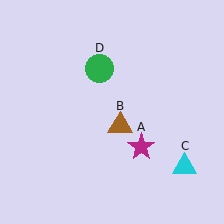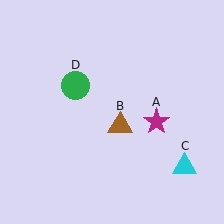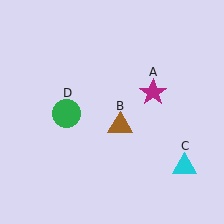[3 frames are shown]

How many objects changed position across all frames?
2 objects changed position: magenta star (object A), green circle (object D).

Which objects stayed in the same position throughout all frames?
Brown triangle (object B) and cyan triangle (object C) remained stationary.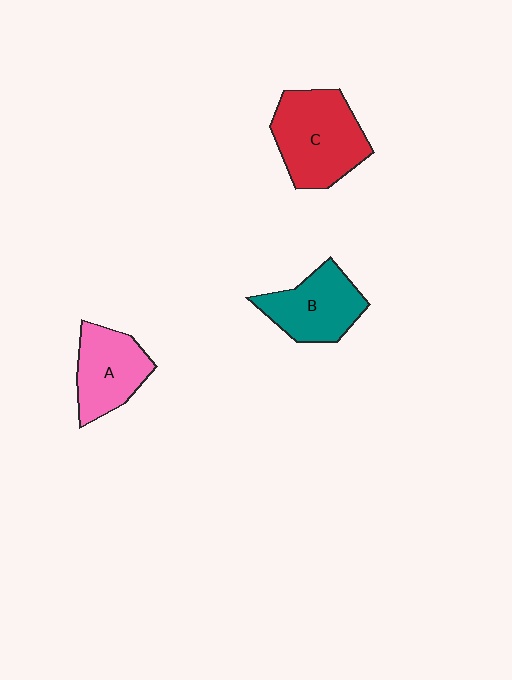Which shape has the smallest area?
Shape A (pink).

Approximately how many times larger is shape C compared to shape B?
Approximately 1.3 times.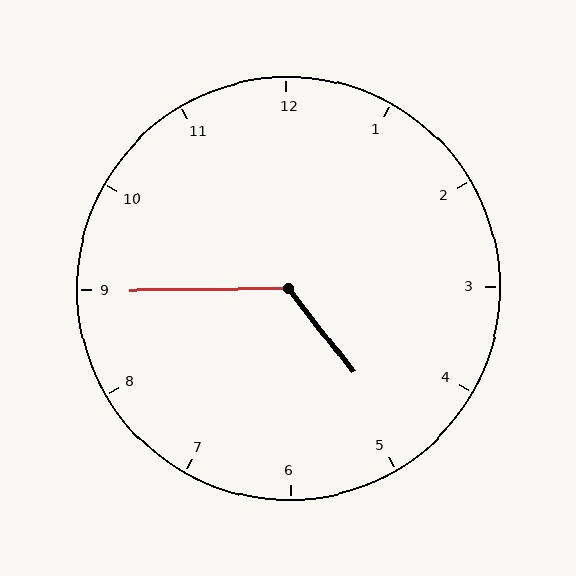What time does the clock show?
4:45.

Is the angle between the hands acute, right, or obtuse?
It is obtuse.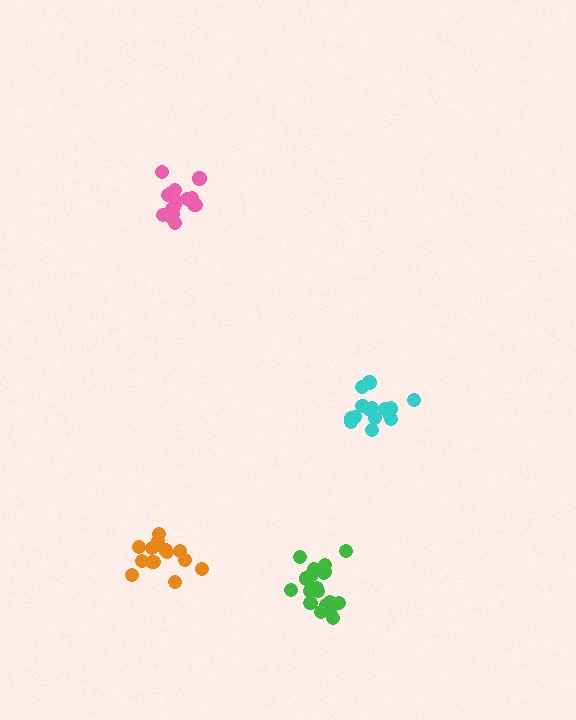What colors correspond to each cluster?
The clusters are colored: pink, orange, cyan, green.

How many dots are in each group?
Group 1: 18 dots, Group 2: 14 dots, Group 3: 15 dots, Group 4: 20 dots (67 total).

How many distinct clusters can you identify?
There are 4 distinct clusters.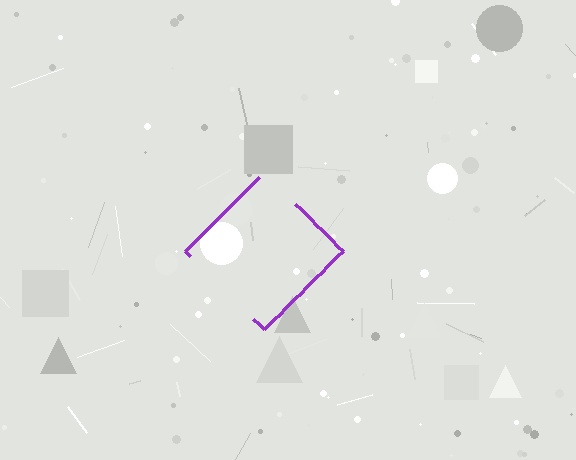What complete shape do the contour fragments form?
The contour fragments form a diamond.